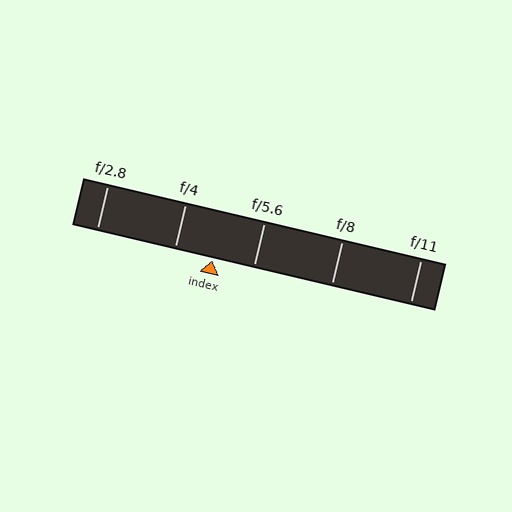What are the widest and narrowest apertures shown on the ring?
The widest aperture shown is f/2.8 and the narrowest is f/11.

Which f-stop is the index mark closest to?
The index mark is closest to f/4.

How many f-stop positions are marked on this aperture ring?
There are 5 f-stop positions marked.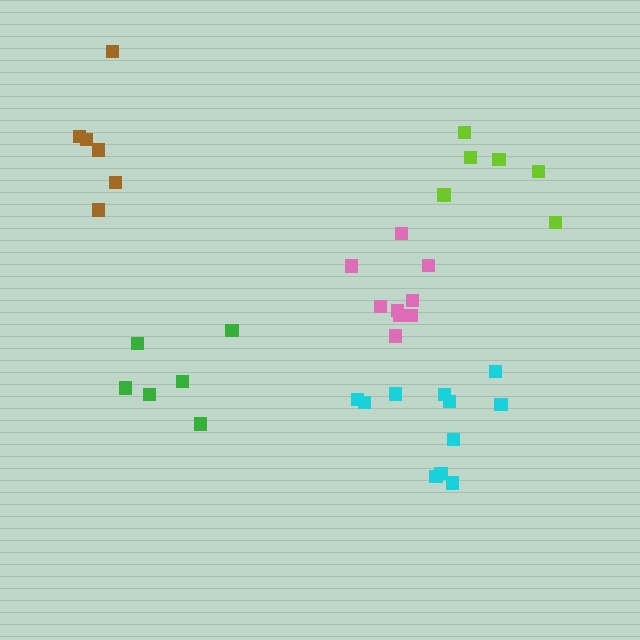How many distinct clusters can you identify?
There are 5 distinct clusters.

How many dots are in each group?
Group 1: 6 dots, Group 2: 9 dots, Group 3: 6 dots, Group 4: 11 dots, Group 5: 6 dots (38 total).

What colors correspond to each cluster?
The clusters are colored: brown, pink, green, cyan, lime.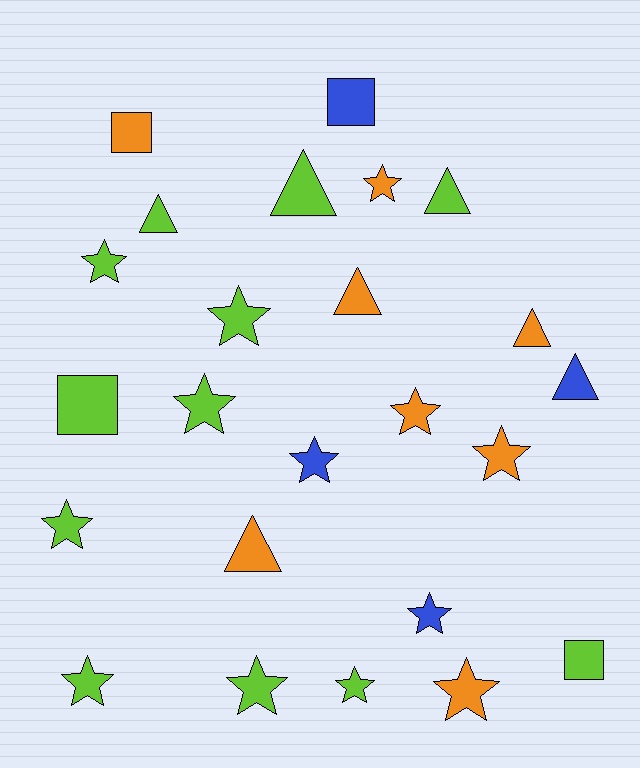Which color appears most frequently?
Lime, with 12 objects.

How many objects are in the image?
There are 24 objects.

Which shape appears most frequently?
Star, with 13 objects.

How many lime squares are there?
There are 2 lime squares.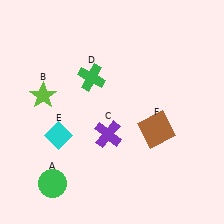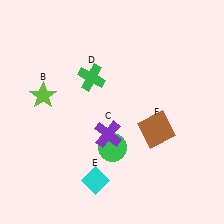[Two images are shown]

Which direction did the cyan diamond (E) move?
The cyan diamond (E) moved down.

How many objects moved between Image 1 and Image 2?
2 objects moved between the two images.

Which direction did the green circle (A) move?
The green circle (A) moved right.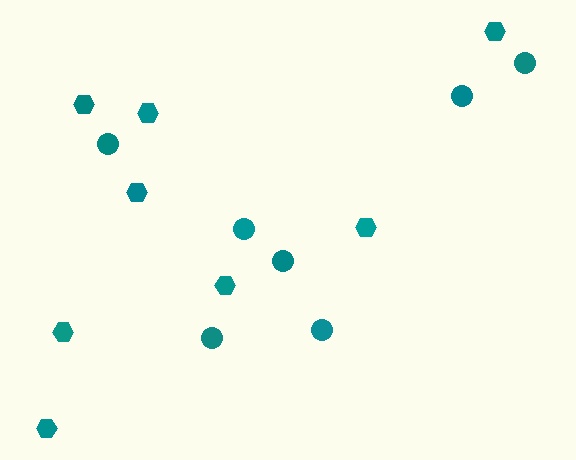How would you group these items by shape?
There are 2 groups: one group of circles (7) and one group of hexagons (8).